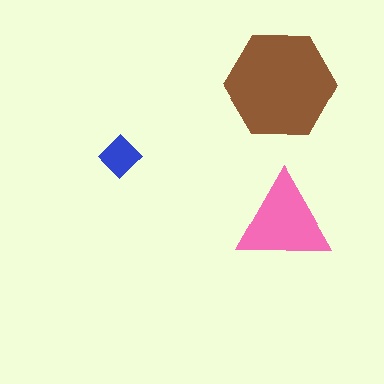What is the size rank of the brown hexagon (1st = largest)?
1st.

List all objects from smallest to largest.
The blue diamond, the pink triangle, the brown hexagon.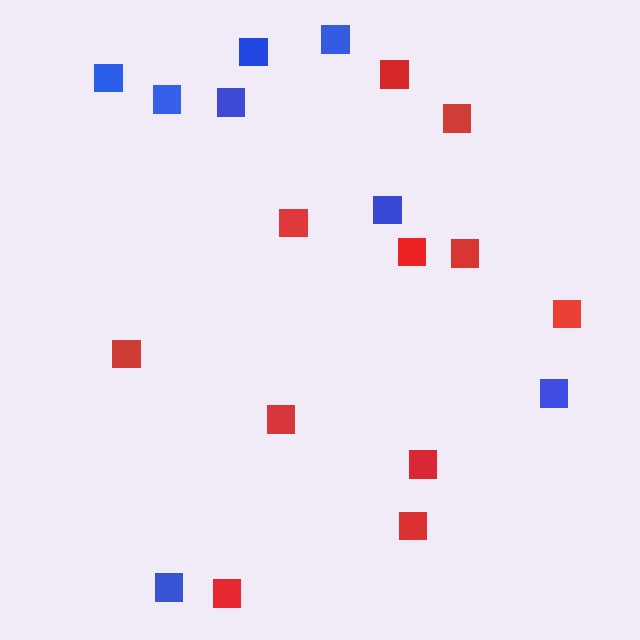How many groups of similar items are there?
There are 2 groups: one group of red squares (11) and one group of blue squares (8).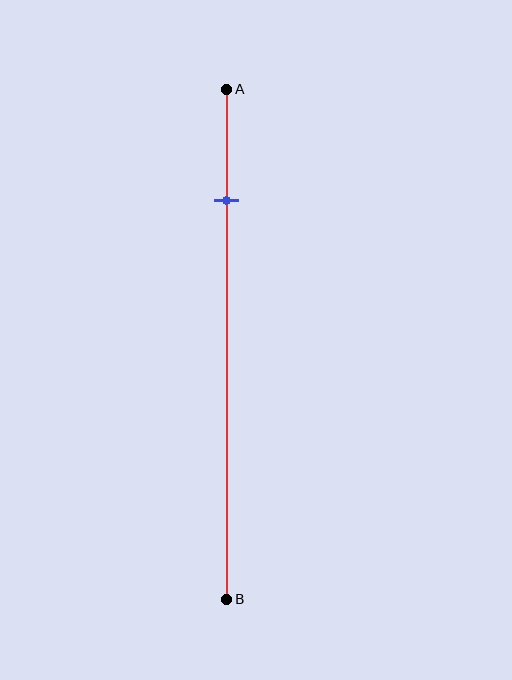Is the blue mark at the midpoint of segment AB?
No, the mark is at about 20% from A, not at the 50% midpoint.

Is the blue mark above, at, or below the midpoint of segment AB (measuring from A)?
The blue mark is above the midpoint of segment AB.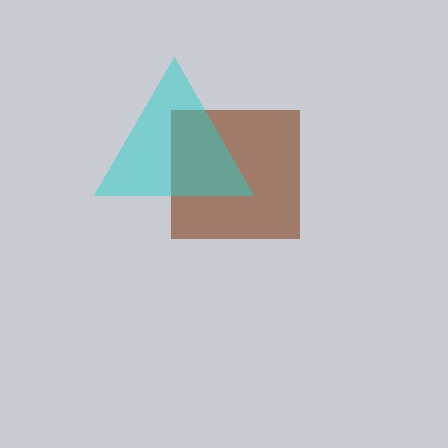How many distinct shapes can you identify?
There are 2 distinct shapes: a brown square, a cyan triangle.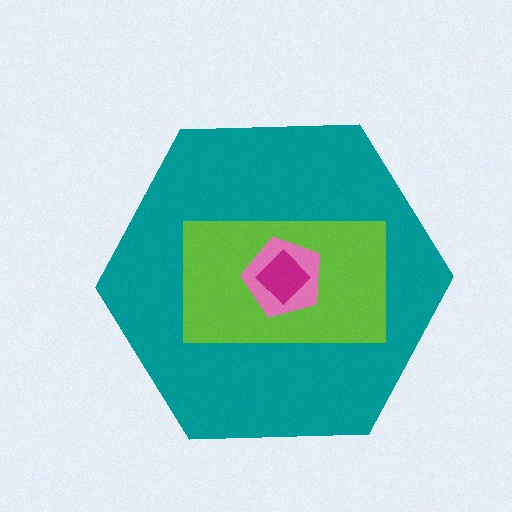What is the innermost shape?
The magenta diamond.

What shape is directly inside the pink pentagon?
The magenta diamond.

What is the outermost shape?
The teal hexagon.